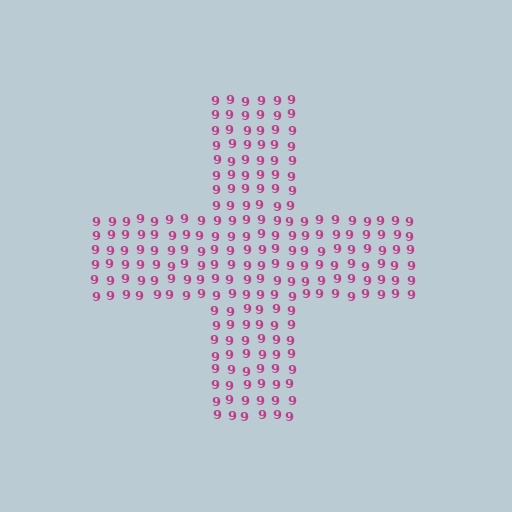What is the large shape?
The large shape is a cross.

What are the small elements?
The small elements are digit 9's.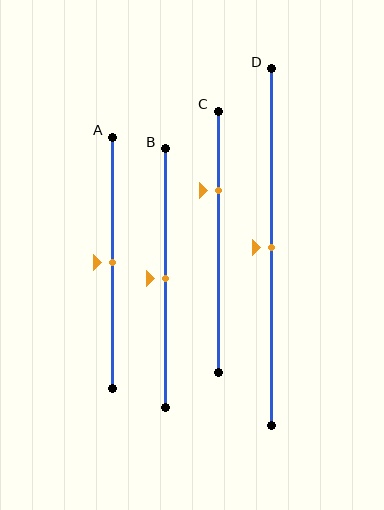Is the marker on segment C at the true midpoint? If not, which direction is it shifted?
No, the marker on segment C is shifted upward by about 20% of the segment length.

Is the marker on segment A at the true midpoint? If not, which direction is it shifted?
Yes, the marker on segment A is at the true midpoint.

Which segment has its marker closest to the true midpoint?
Segment A has its marker closest to the true midpoint.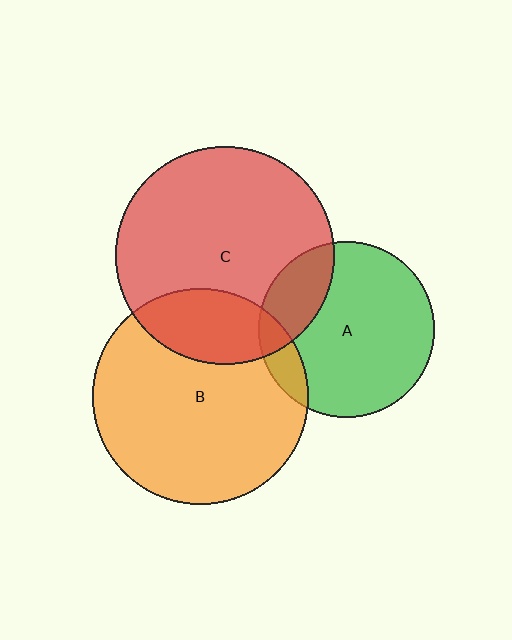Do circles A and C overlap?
Yes.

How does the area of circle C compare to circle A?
Approximately 1.5 times.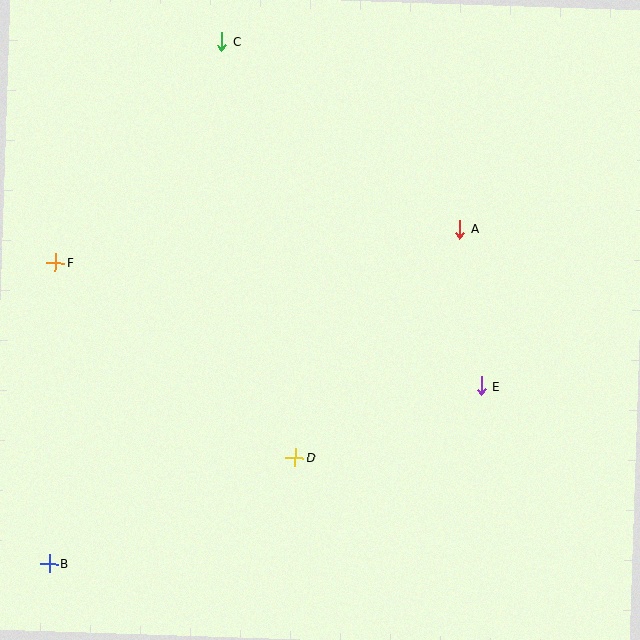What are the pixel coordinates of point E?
Point E is at (481, 386).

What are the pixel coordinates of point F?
Point F is at (56, 262).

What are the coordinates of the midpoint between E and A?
The midpoint between E and A is at (471, 307).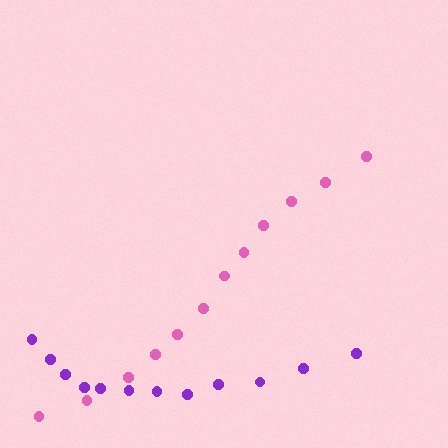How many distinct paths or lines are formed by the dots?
There are 2 distinct paths.